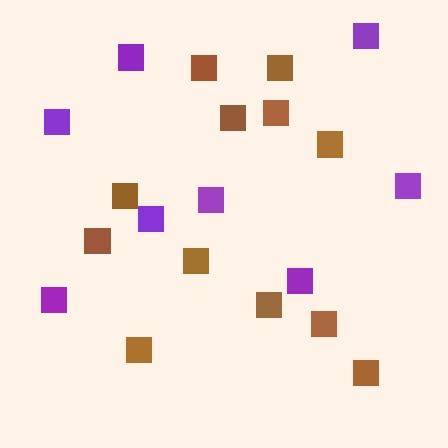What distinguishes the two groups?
There are 2 groups: one group of purple squares (8) and one group of brown squares (12).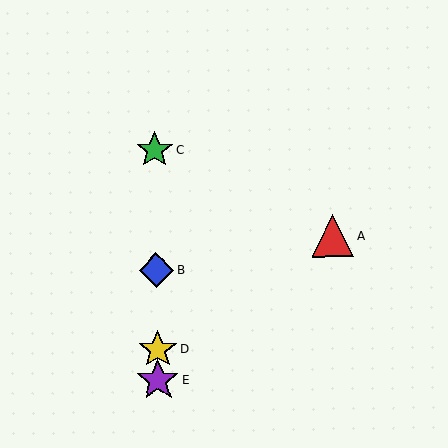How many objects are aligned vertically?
4 objects (B, C, D, E) are aligned vertically.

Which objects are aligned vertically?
Objects B, C, D, E are aligned vertically.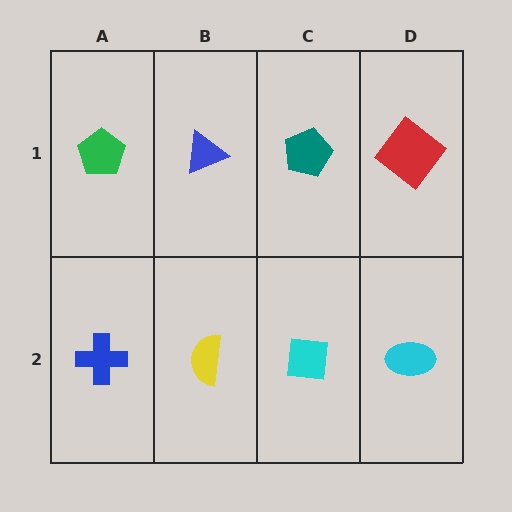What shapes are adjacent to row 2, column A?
A green pentagon (row 1, column A), a yellow semicircle (row 2, column B).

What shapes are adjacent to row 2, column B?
A blue triangle (row 1, column B), a blue cross (row 2, column A), a cyan square (row 2, column C).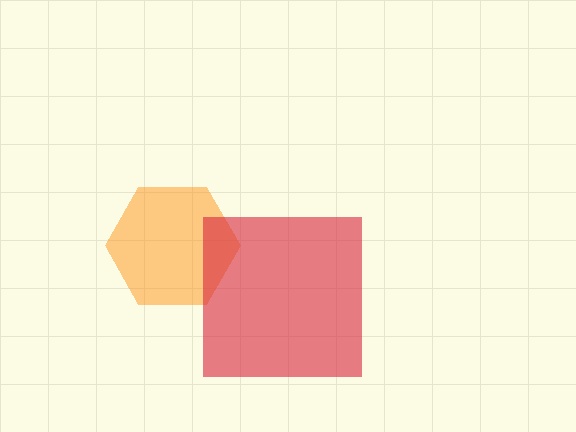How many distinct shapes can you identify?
There are 2 distinct shapes: an orange hexagon, a red square.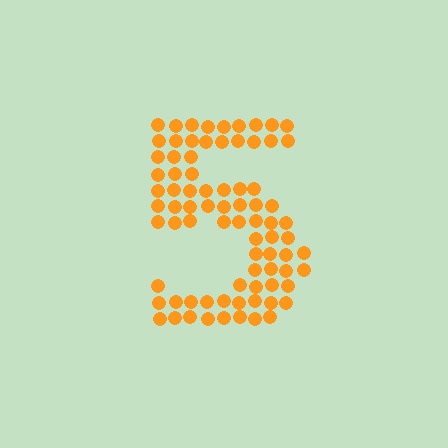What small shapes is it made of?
It is made of small circles.